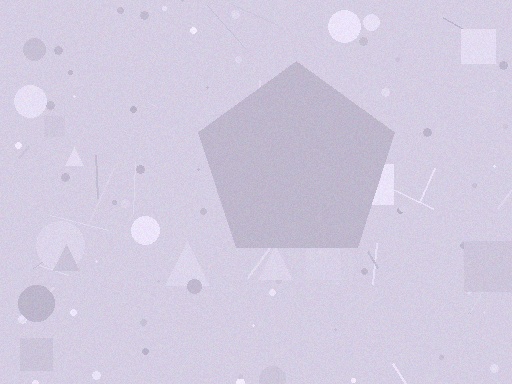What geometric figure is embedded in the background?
A pentagon is embedded in the background.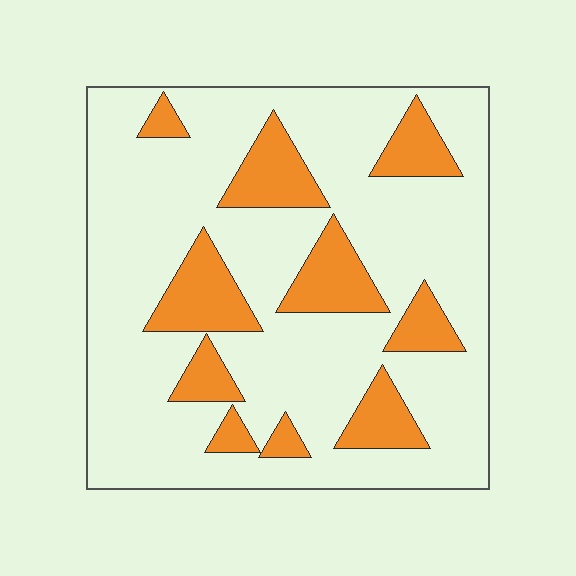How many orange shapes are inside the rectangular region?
10.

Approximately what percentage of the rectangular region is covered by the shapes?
Approximately 20%.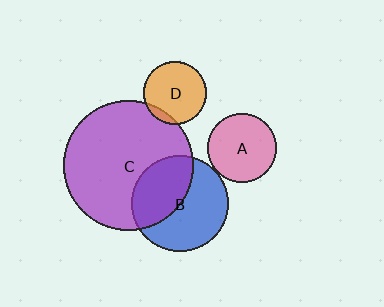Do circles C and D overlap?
Yes.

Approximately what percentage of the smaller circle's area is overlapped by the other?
Approximately 10%.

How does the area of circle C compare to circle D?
Approximately 4.2 times.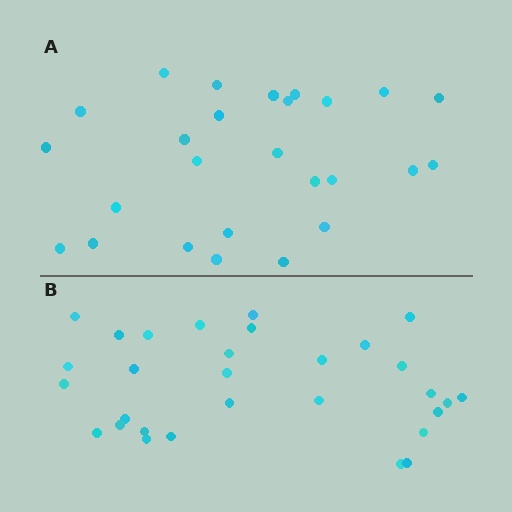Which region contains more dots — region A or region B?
Region B (the bottom region) has more dots.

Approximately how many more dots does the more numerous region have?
Region B has about 4 more dots than region A.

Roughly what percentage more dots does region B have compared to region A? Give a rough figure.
About 15% more.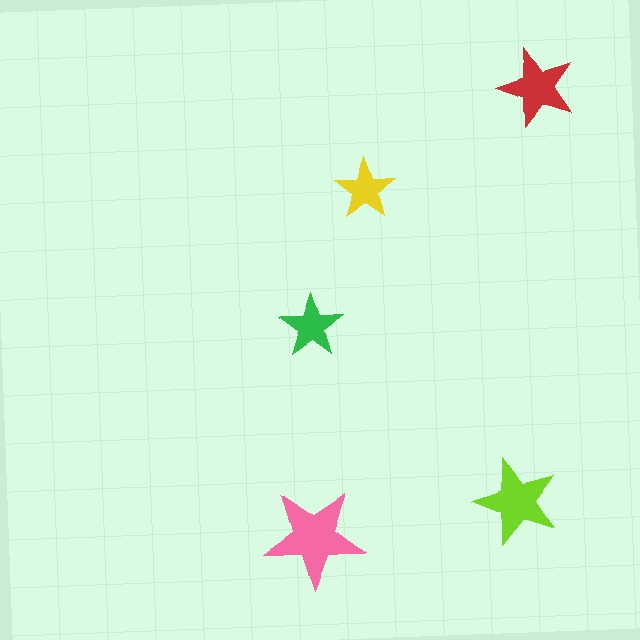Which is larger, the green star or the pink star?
The pink one.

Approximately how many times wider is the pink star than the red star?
About 1.5 times wider.